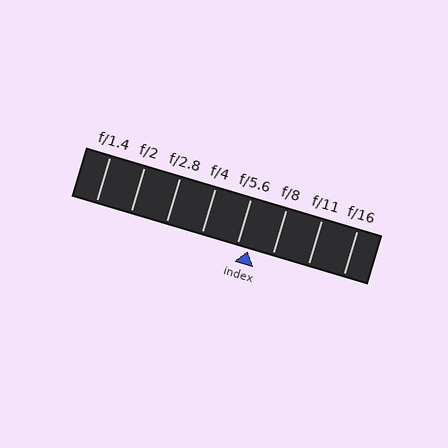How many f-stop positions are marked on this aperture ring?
There are 8 f-stop positions marked.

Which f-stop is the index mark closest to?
The index mark is closest to f/5.6.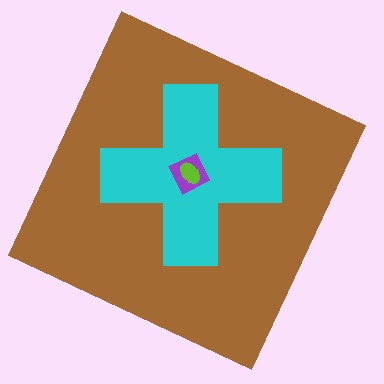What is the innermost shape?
The lime ellipse.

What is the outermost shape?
The brown square.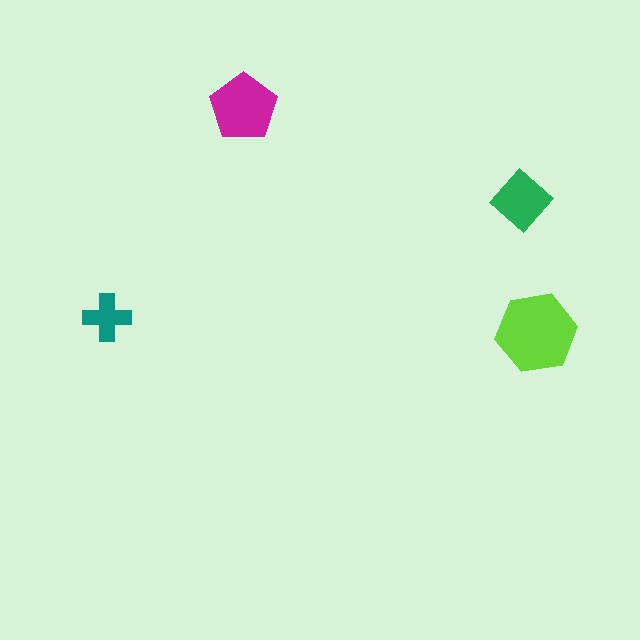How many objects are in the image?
There are 4 objects in the image.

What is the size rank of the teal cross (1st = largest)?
4th.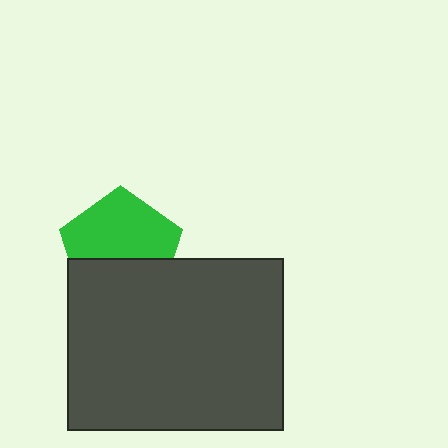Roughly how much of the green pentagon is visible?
About half of it is visible (roughly 59%).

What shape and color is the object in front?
The object in front is a dark gray rectangle.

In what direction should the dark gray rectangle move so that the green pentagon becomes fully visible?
The dark gray rectangle should move down. That is the shortest direction to clear the overlap and leave the green pentagon fully visible.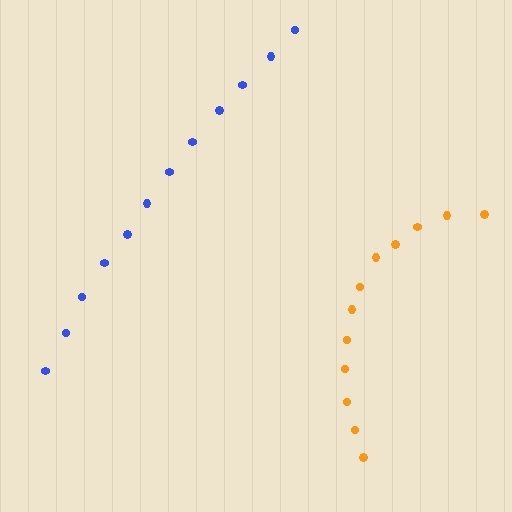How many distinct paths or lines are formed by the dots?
There are 2 distinct paths.